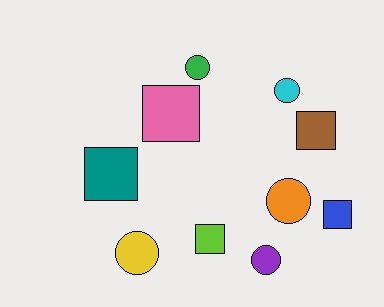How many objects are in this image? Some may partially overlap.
There are 10 objects.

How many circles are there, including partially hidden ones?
There are 5 circles.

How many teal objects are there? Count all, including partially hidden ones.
There is 1 teal object.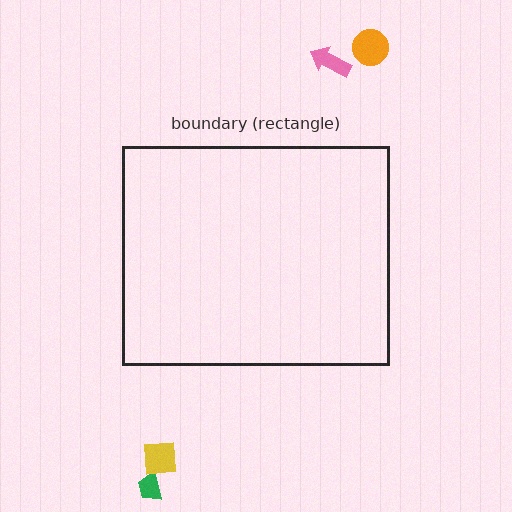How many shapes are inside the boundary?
0 inside, 4 outside.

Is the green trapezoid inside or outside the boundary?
Outside.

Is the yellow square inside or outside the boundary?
Outside.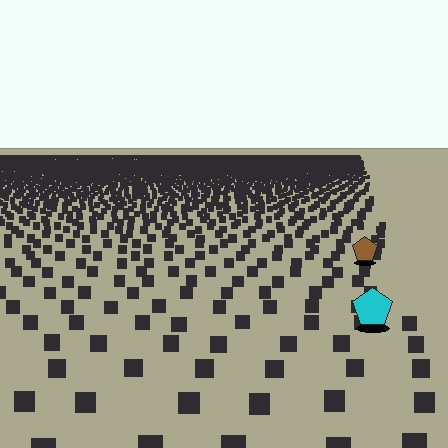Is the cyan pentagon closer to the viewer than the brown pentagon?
Yes. The cyan pentagon is closer — you can tell from the texture gradient: the ground texture is coarser near it.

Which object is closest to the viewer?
The cyan pentagon is closest. The texture marks near it are larger and more spread out.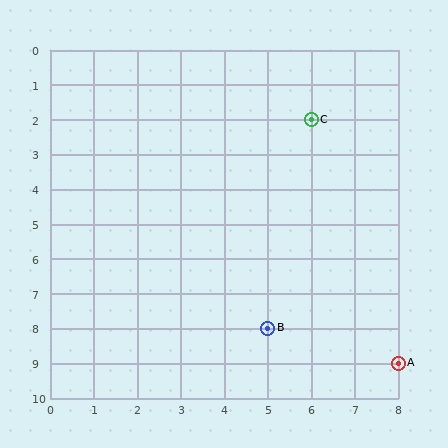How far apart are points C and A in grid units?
Points C and A are 2 columns and 7 rows apart (about 7.3 grid units diagonally).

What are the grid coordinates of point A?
Point A is at grid coordinates (8, 9).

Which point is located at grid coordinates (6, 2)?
Point C is at (6, 2).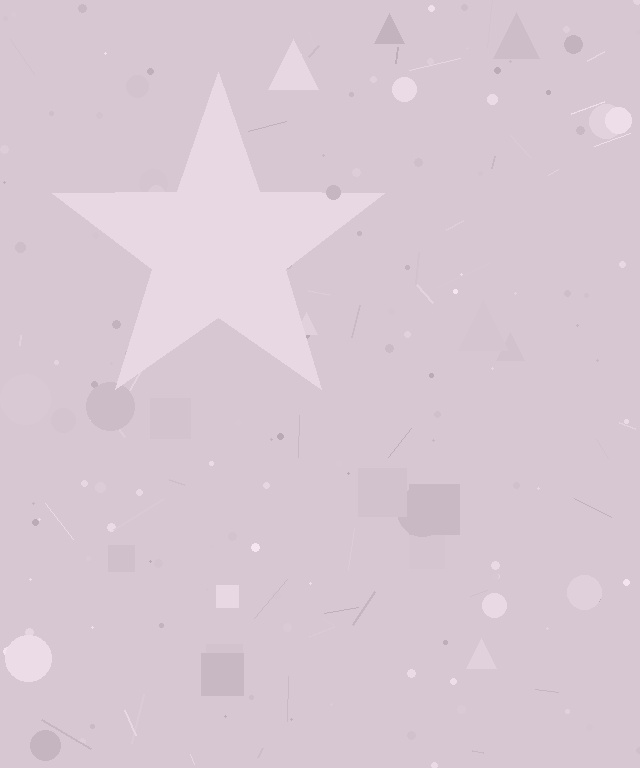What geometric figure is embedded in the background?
A star is embedded in the background.